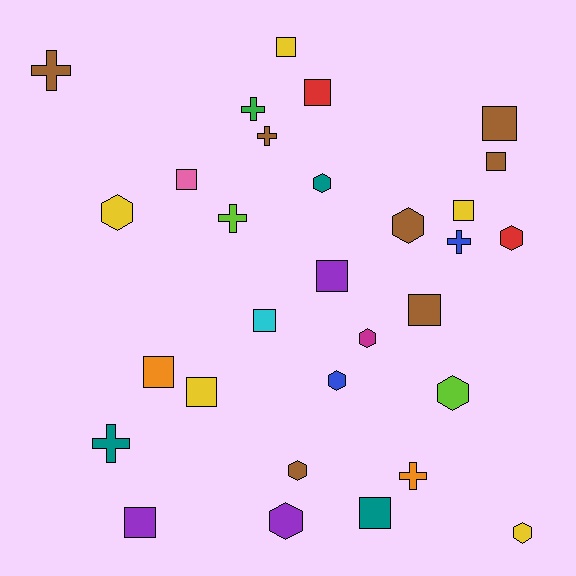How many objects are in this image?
There are 30 objects.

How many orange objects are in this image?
There are 2 orange objects.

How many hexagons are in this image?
There are 10 hexagons.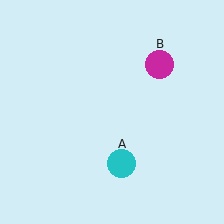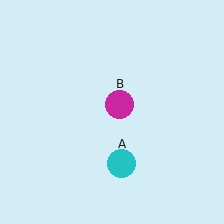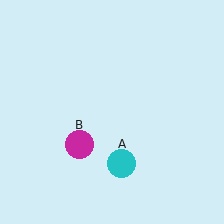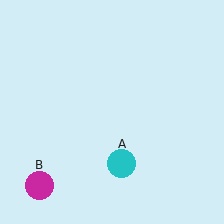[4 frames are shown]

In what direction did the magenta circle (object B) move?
The magenta circle (object B) moved down and to the left.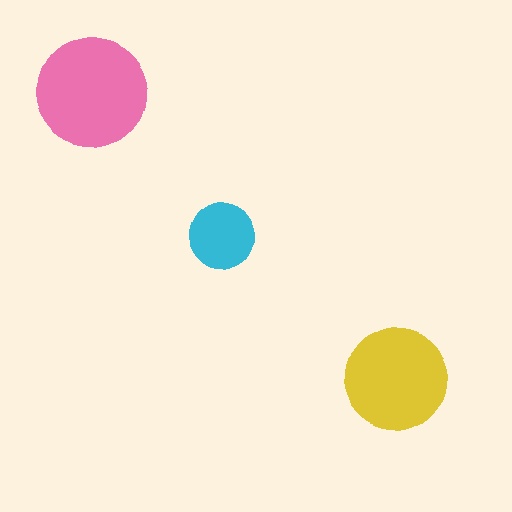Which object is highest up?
The pink circle is topmost.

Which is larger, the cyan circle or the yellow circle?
The yellow one.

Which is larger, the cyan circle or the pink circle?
The pink one.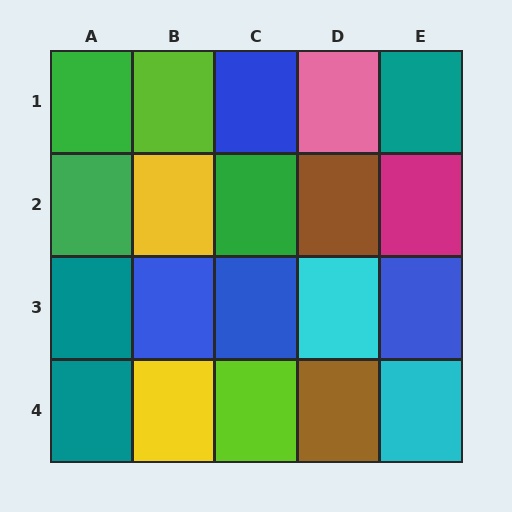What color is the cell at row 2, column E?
Magenta.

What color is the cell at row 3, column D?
Cyan.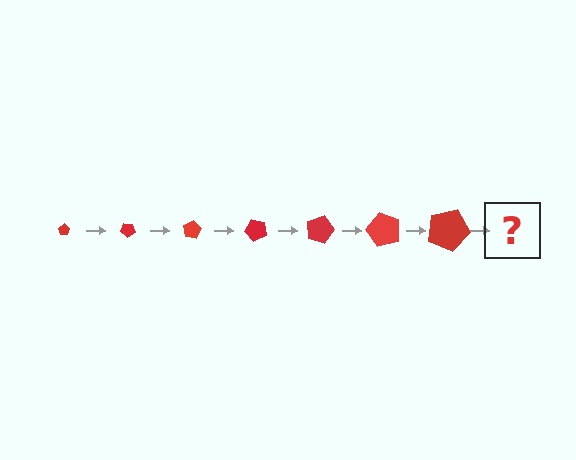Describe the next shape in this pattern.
It should be a pentagon, larger than the previous one and rotated 280 degrees from the start.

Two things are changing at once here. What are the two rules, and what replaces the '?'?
The two rules are that the pentagon grows larger each step and it rotates 40 degrees each step. The '?' should be a pentagon, larger than the previous one and rotated 280 degrees from the start.